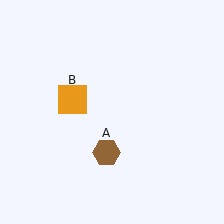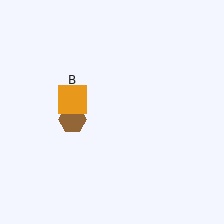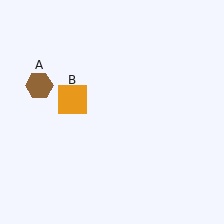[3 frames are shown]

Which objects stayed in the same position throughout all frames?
Orange square (object B) remained stationary.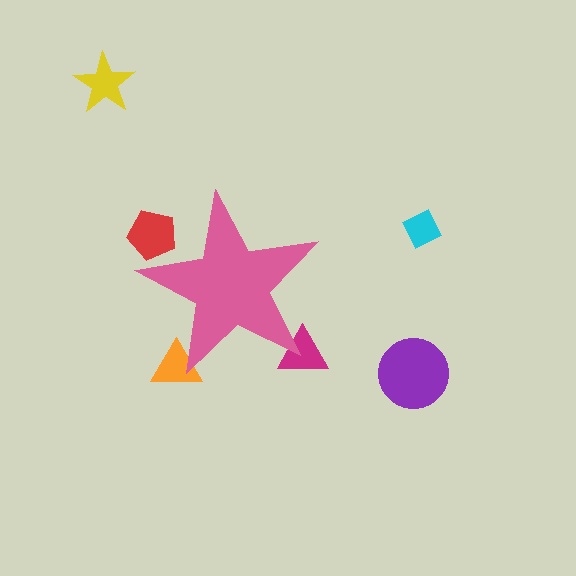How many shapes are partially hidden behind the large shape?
3 shapes are partially hidden.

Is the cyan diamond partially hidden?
No, the cyan diamond is fully visible.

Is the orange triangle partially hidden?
Yes, the orange triangle is partially hidden behind the pink star.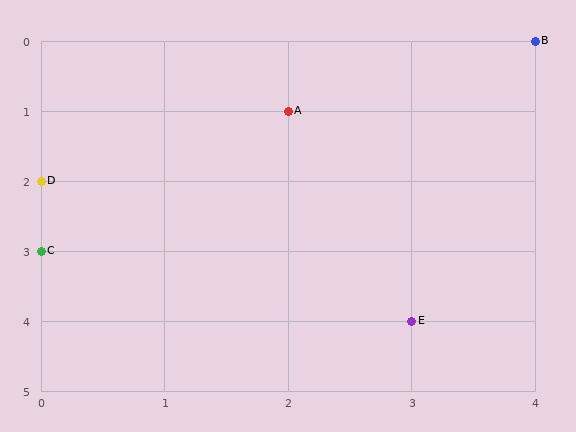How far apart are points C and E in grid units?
Points C and E are 3 columns and 1 row apart (about 3.2 grid units diagonally).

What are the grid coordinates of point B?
Point B is at grid coordinates (4, 0).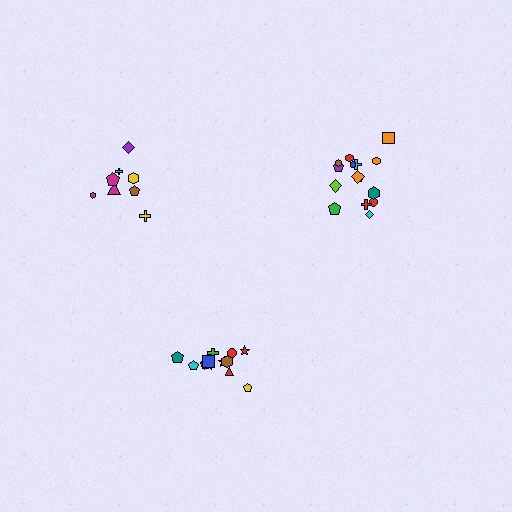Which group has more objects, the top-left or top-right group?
The top-right group.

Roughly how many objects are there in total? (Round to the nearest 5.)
Roughly 35 objects in total.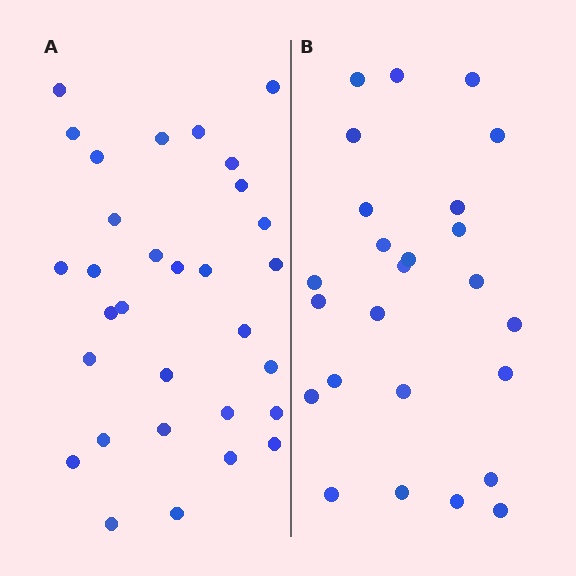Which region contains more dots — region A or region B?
Region A (the left region) has more dots.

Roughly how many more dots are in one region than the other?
Region A has about 6 more dots than region B.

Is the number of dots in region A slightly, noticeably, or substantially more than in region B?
Region A has only slightly more — the two regions are fairly close. The ratio is roughly 1.2 to 1.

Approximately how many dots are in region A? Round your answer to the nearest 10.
About 30 dots. (The exact count is 31, which rounds to 30.)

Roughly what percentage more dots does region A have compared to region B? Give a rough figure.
About 25% more.